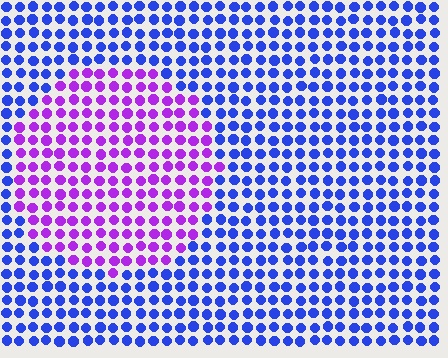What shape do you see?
I see a circle.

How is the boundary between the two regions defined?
The boundary is defined purely by a slight shift in hue (about 52 degrees). Spacing, size, and orientation are identical on both sides.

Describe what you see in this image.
The image is filled with small blue elements in a uniform arrangement. A circle-shaped region is visible where the elements are tinted to a slightly different hue, forming a subtle color boundary.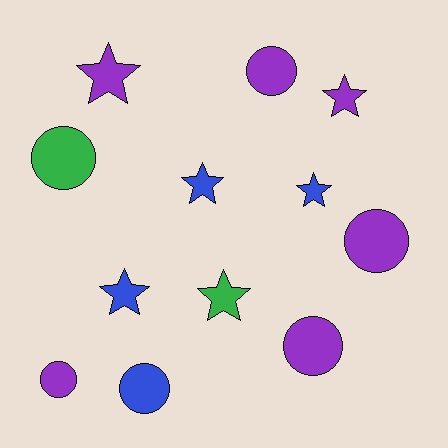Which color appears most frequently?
Purple, with 6 objects.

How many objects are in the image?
There are 12 objects.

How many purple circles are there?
There are 4 purple circles.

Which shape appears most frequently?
Star, with 6 objects.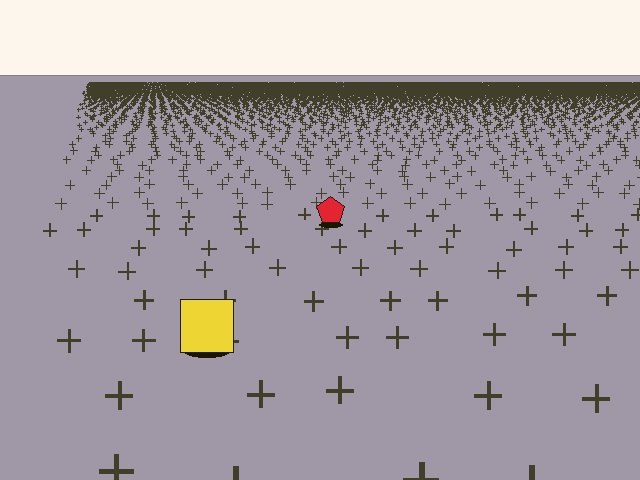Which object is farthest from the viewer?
The red pentagon is farthest from the viewer. It appears smaller and the ground texture around it is denser.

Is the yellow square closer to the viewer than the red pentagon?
Yes. The yellow square is closer — you can tell from the texture gradient: the ground texture is coarser near it.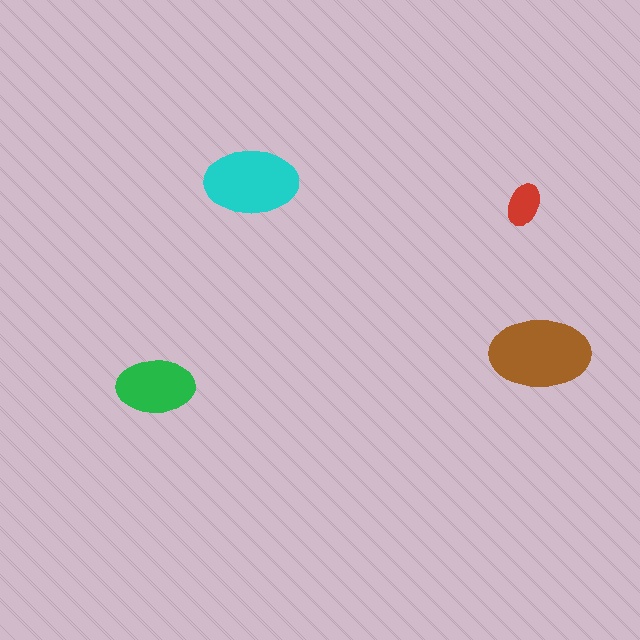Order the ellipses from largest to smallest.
the brown one, the cyan one, the green one, the red one.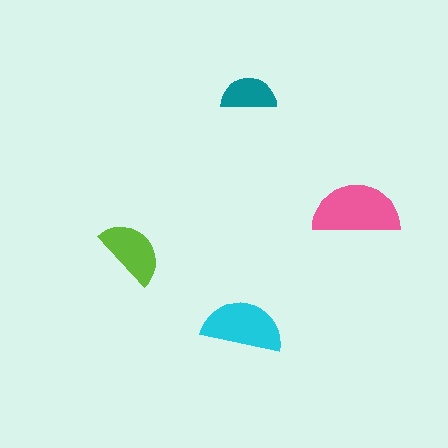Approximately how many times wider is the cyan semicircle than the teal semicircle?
About 1.5 times wider.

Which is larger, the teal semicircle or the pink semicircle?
The pink one.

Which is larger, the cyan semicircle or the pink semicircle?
The pink one.